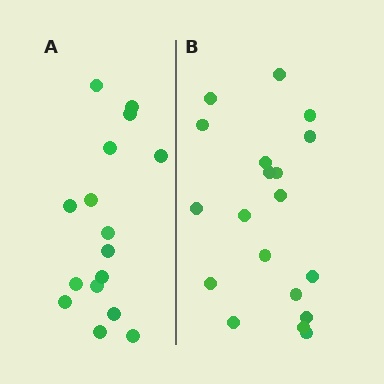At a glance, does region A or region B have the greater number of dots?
Region B (the right region) has more dots.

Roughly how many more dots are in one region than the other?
Region B has just a few more — roughly 2 or 3 more dots than region A.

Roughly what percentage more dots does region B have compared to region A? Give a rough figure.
About 20% more.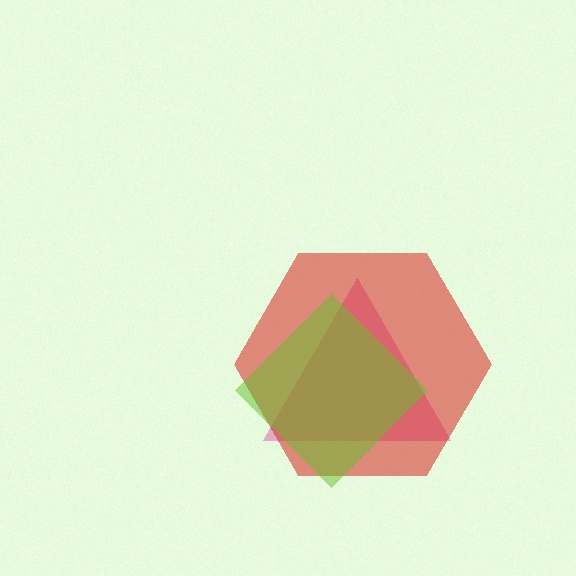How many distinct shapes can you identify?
There are 3 distinct shapes: a pink triangle, a red hexagon, a lime diamond.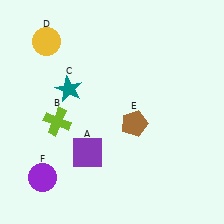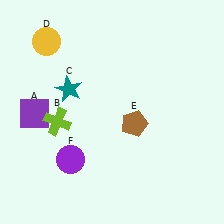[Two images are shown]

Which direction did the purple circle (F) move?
The purple circle (F) moved right.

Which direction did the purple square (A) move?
The purple square (A) moved left.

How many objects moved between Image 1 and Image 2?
2 objects moved between the two images.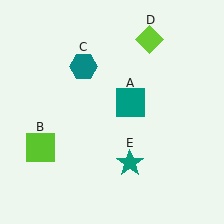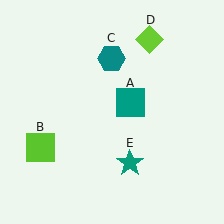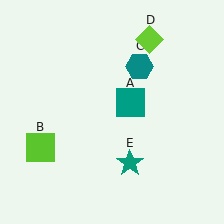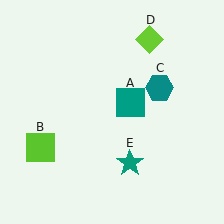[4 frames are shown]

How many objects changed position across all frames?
1 object changed position: teal hexagon (object C).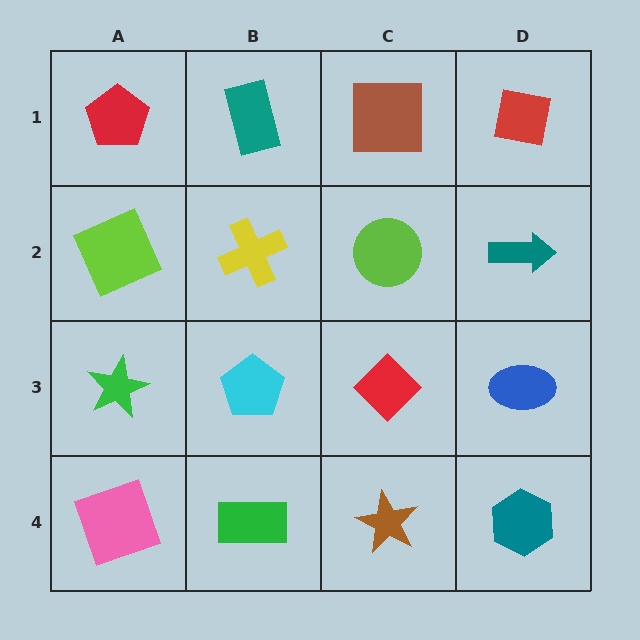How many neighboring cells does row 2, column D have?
3.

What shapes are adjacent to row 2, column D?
A red square (row 1, column D), a blue ellipse (row 3, column D), a lime circle (row 2, column C).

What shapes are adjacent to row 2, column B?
A teal rectangle (row 1, column B), a cyan pentagon (row 3, column B), a lime square (row 2, column A), a lime circle (row 2, column C).